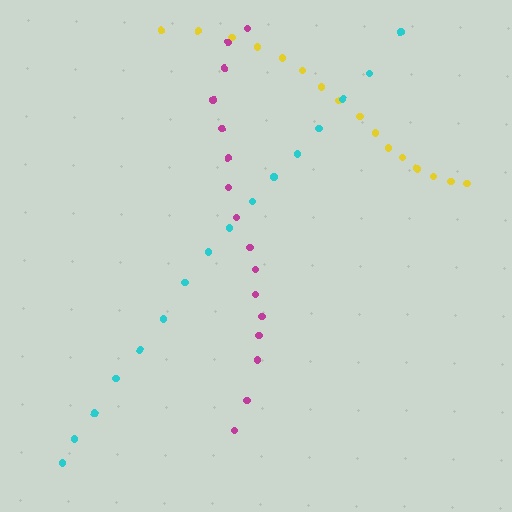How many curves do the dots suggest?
There are 3 distinct paths.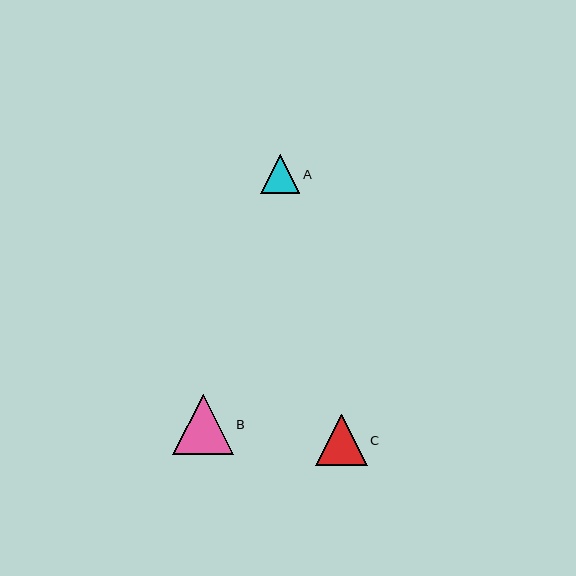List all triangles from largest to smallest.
From largest to smallest: B, C, A.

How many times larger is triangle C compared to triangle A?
Triangle C is approximately 1.3 times the size of triangle A.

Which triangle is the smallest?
Triangle A is the smallest with a size of approximately 39 pixels.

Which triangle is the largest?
Triangle B is the largest with a size of approximately 60 pixels.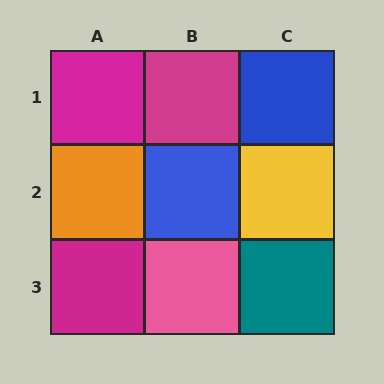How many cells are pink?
1 cell is pink.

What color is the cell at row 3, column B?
Pink.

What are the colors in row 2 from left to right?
Orange, blue, yellow.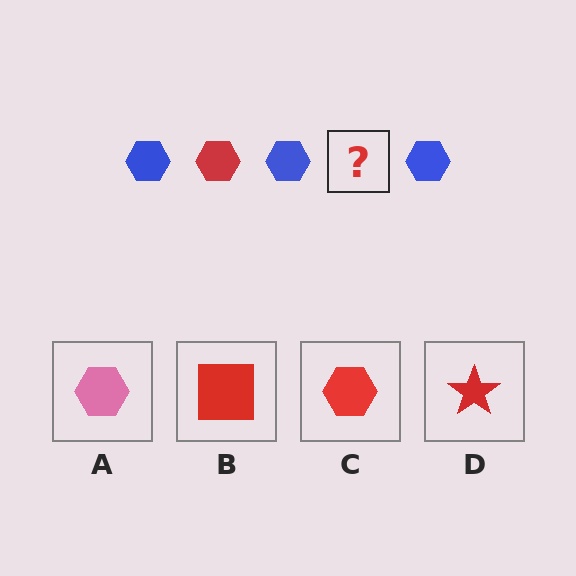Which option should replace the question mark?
Option C.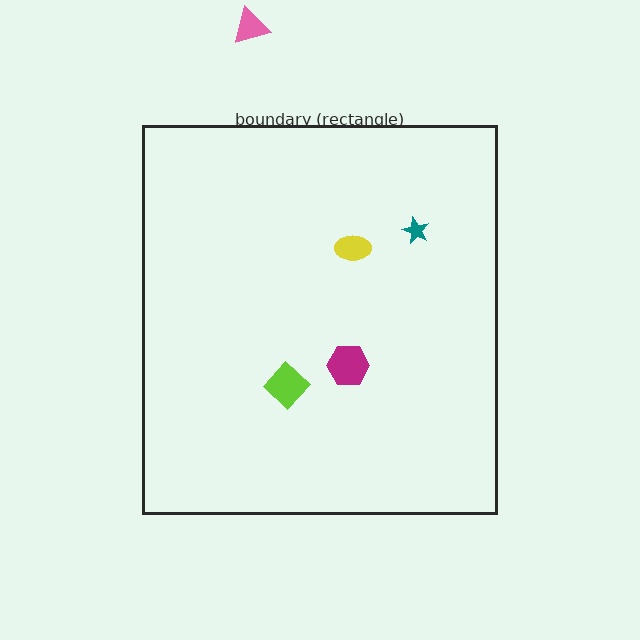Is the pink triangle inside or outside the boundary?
Outside.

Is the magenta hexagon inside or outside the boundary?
Inside.